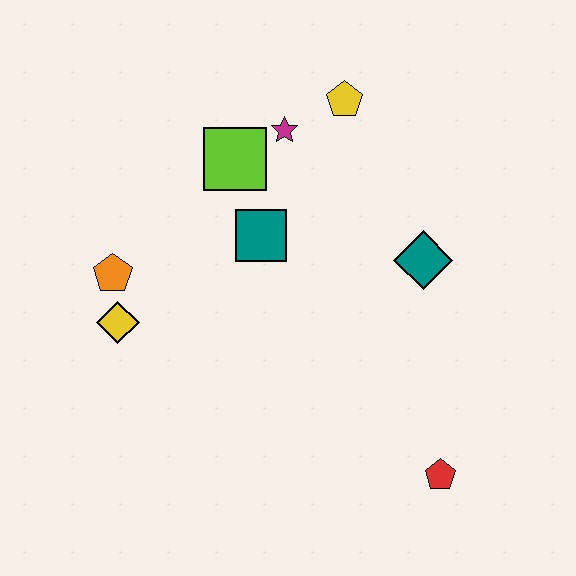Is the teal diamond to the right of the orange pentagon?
Yes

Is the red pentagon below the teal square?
Yes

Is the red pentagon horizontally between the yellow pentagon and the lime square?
No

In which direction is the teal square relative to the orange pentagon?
The teal square is to the right of the orange pentagon.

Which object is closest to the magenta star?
The lime square is closest to the magenta star.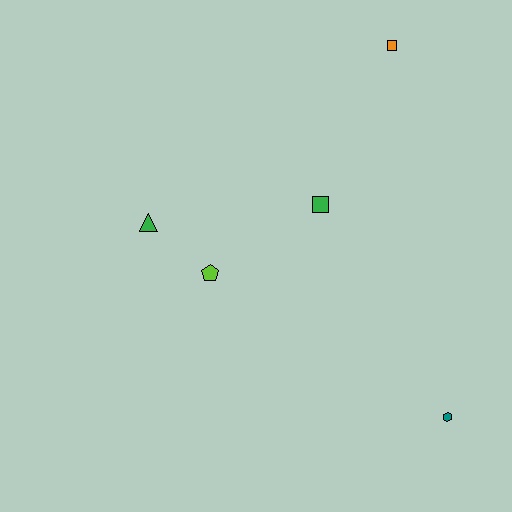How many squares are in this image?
There are 2 squares.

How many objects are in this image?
There are 5 objects.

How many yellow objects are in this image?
There are no yellow objects.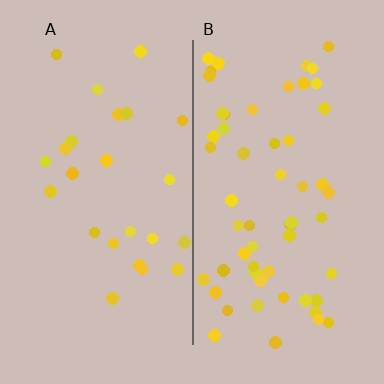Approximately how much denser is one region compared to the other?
Approximately 2.3× — region B over region A.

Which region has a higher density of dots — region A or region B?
B (the right).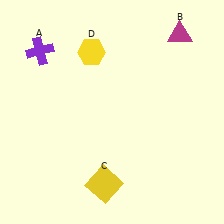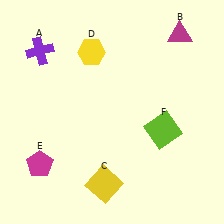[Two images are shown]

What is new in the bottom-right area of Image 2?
A lime square (F) was added in the bottom-right area of Image 2.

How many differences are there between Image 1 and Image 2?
There are 2 differences between the two images.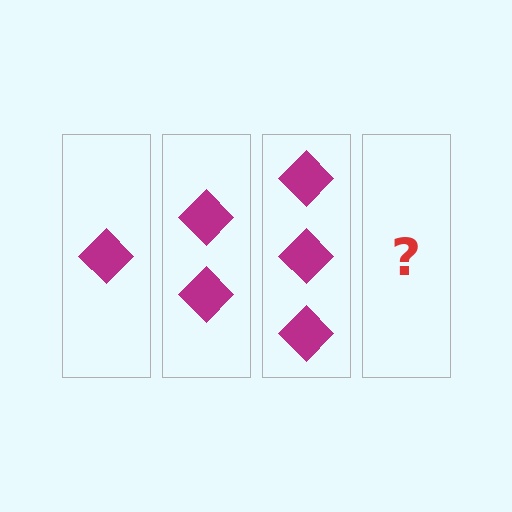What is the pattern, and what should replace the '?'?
The pattern is that each step adds one more diamond. The '?' should be 4 diamonds.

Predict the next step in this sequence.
The next step is 4 diamonds.